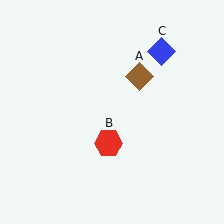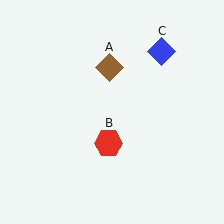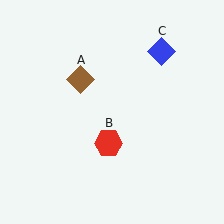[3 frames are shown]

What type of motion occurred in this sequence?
The brown diamond (object A) rotated counterclockwise around the center of the scene.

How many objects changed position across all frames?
1 object changed position: brown diamond (object A).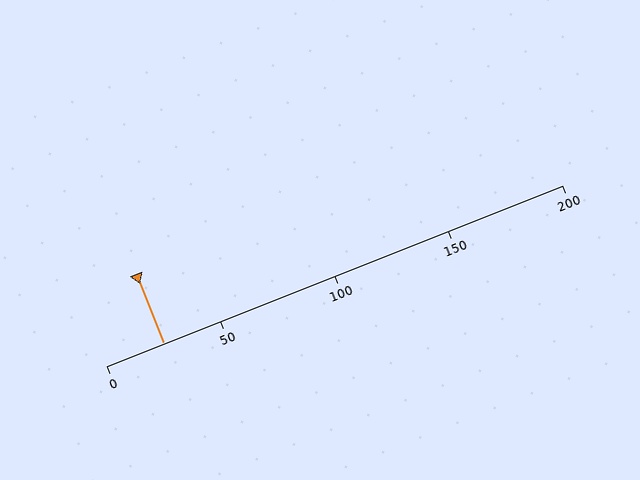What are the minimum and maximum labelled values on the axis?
The axis runs from 0 to 200.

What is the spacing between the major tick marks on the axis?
The major ticks are spaced 50 apart.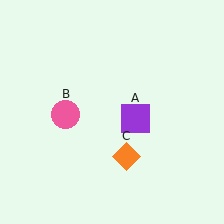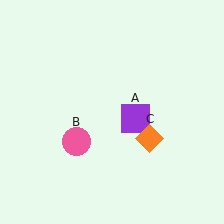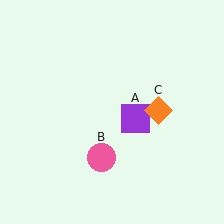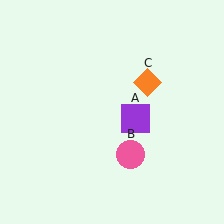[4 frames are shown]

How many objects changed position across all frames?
2 objects changed position: pink circle (object B), orange diamond (object C).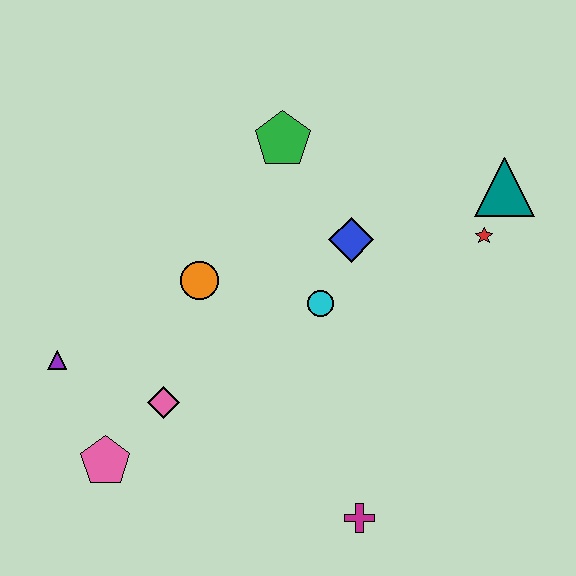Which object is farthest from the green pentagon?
The magenta cross is farthest from the green pentagon.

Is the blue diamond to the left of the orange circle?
No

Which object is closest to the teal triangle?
The red star is closest to the teal triangle.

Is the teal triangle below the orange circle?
No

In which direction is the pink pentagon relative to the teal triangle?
The pink pentagon is to the left of the teal triangle.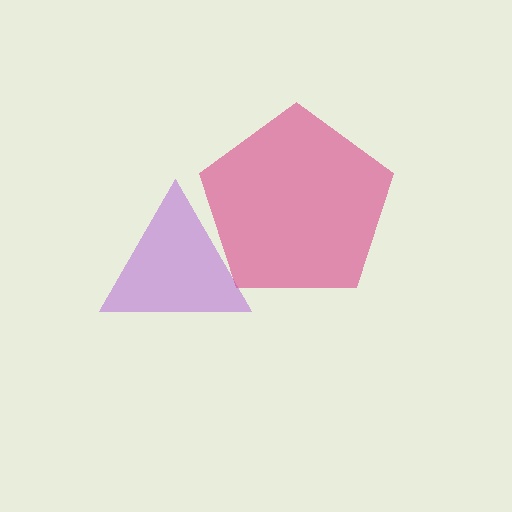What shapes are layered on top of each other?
The layered shapes are: a purple triangle, a magenta pentagon.